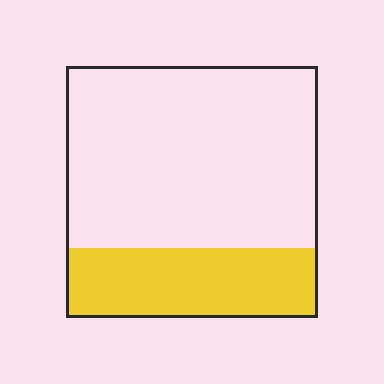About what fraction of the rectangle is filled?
About one quarter (1/4).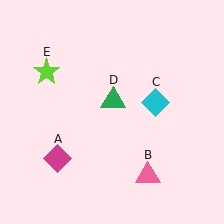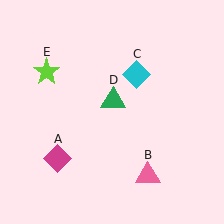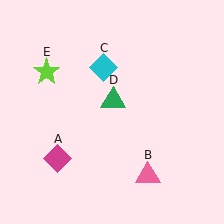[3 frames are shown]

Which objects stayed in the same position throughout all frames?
Magenta diamond (object A) and pink triangle (object B) and green triangle (object D) and lime star (object E) remained stationary.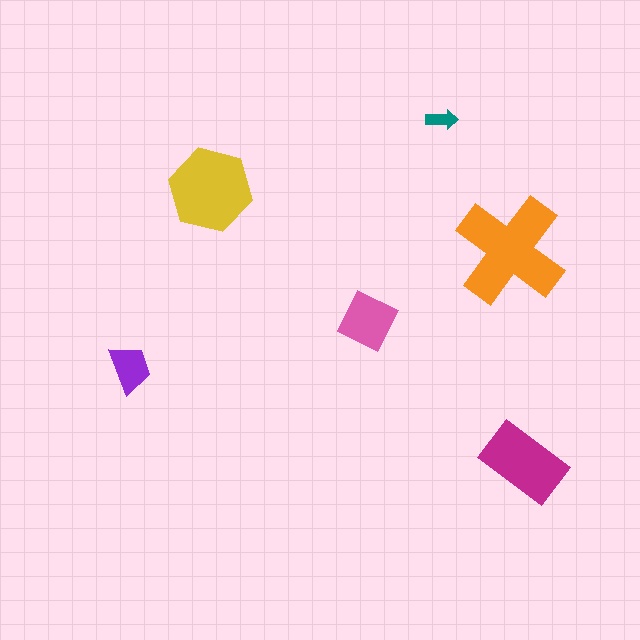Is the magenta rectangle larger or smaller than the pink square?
Larger.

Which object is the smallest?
The teal arrow.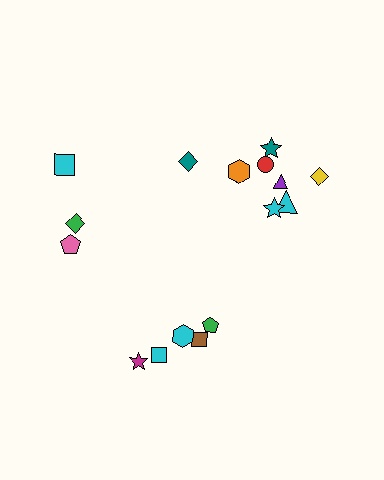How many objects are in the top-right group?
There are 7 objects.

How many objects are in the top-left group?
There are 4 objects.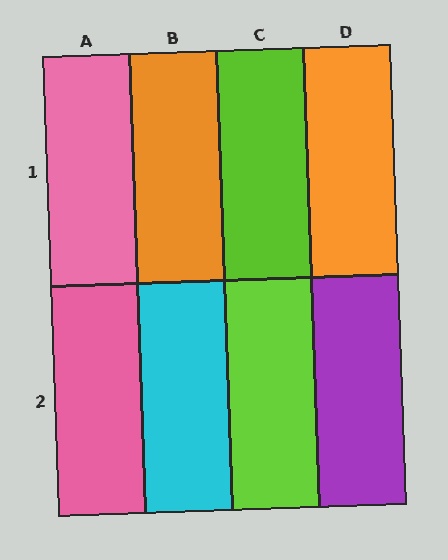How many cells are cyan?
1 cell is cyan.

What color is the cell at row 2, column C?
Lime.